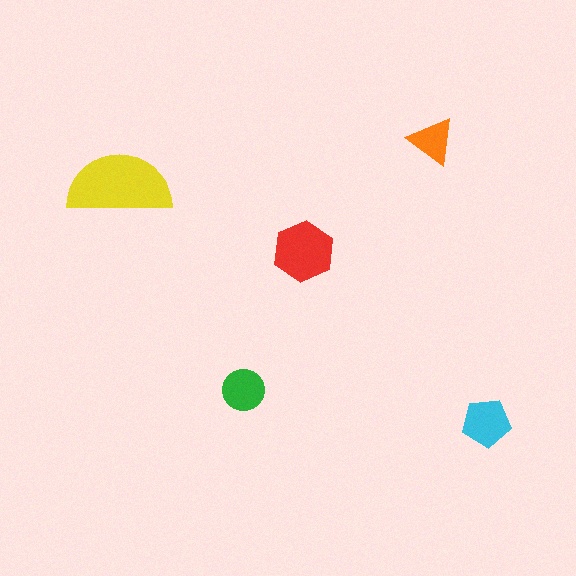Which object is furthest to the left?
The yellow semicircle is leftmost.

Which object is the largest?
The yellow semicircle.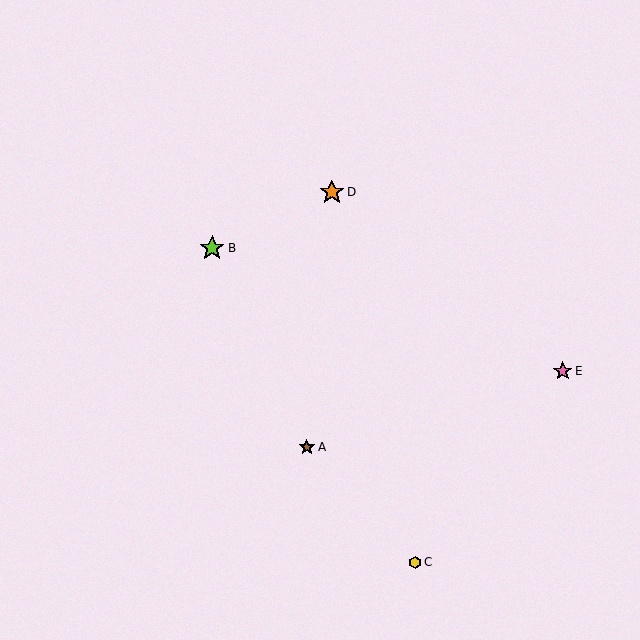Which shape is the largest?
The lime star (labeled B) is the largest.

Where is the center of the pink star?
The center of the pink star is at (563, 371).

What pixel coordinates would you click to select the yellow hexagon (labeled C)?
Click at (415, 562) to select the yellow hexagon C.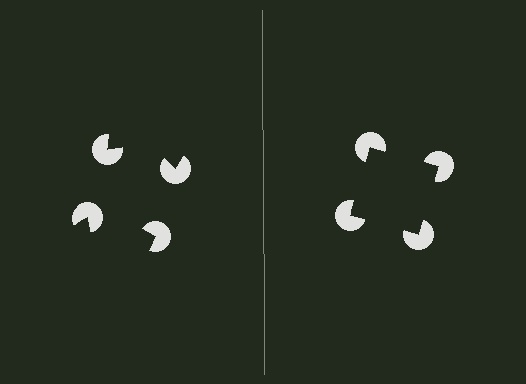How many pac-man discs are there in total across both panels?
8 — 4 on each side.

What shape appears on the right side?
An illusory square.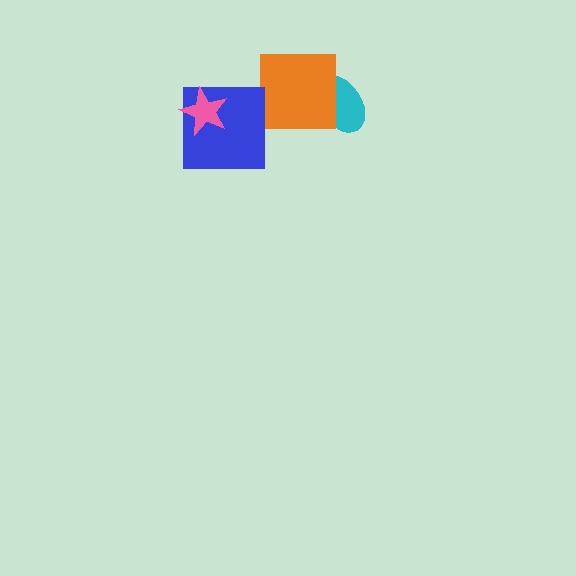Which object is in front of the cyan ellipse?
The orange square is in front of the cyan ellipse.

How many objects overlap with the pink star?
1 object overlaps with the pink star.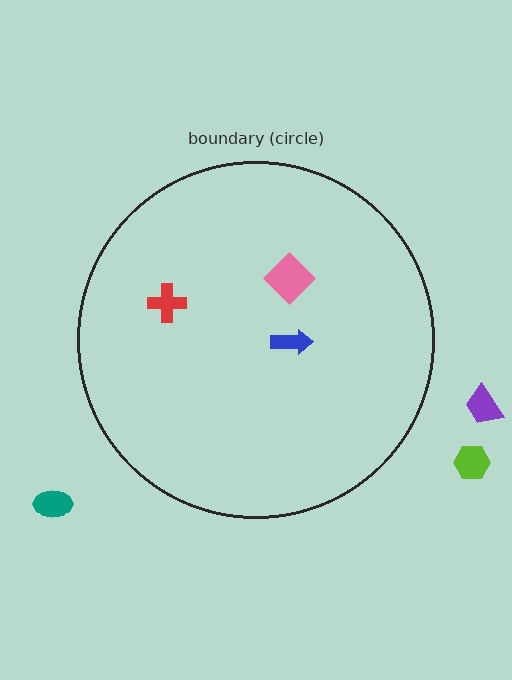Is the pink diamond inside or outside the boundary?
Inside.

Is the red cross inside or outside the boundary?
Inside.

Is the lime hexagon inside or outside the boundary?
Outside.